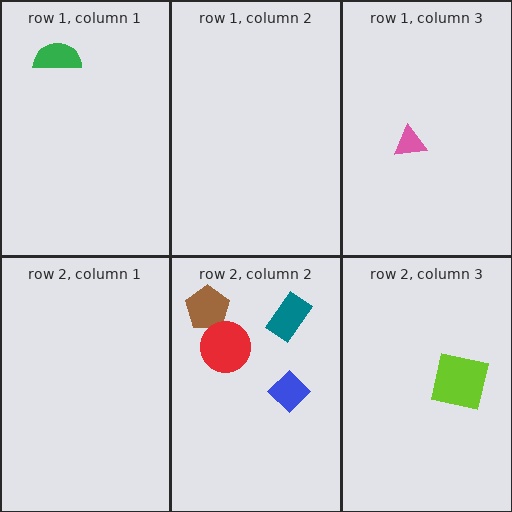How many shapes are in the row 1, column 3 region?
1.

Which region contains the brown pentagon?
The row 2, column 2 region.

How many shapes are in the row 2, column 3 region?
1.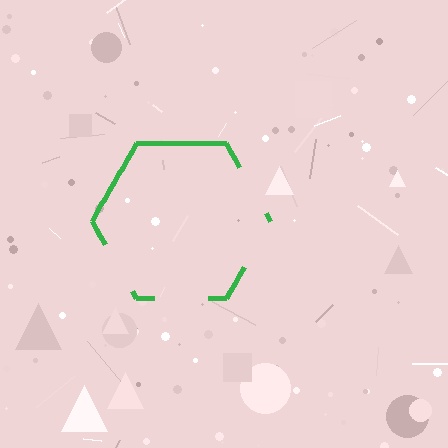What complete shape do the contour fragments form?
The contour fragments form a hexagon.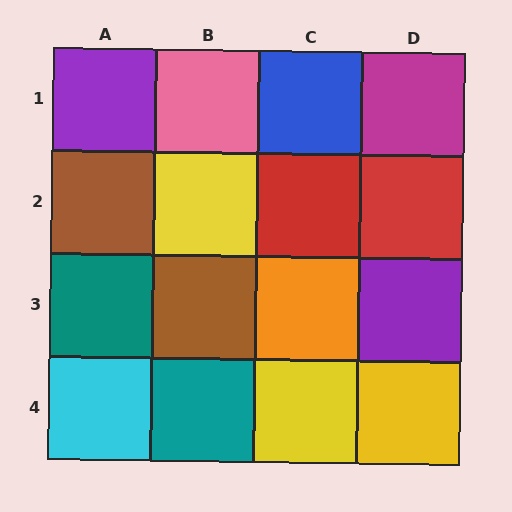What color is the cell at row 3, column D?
Purple.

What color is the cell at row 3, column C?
Orange.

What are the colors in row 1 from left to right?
Purple, pink, blue, magenta.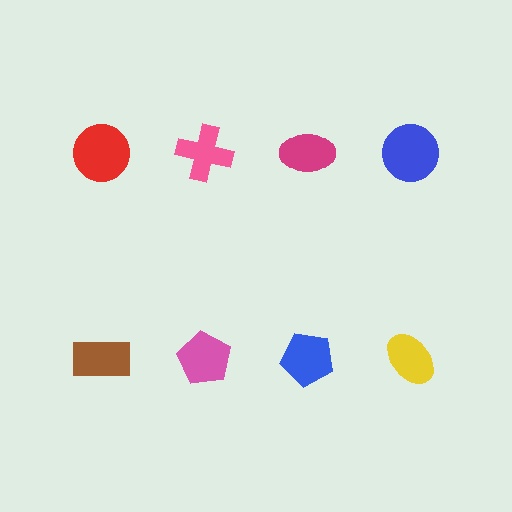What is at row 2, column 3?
A blue pentagon.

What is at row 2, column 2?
A pink pentagon.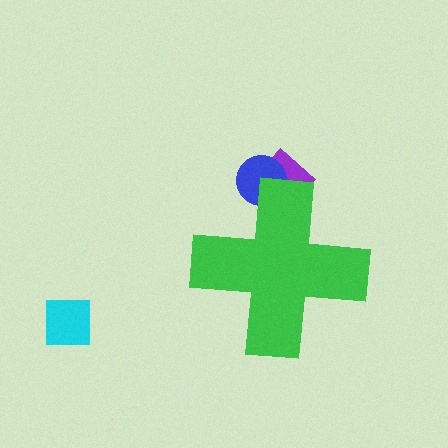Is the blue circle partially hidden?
Yes, the blue circle is partially hidden behind the green cross.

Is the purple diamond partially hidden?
Yes, the purple diamond is partially hidden behind the green cross.